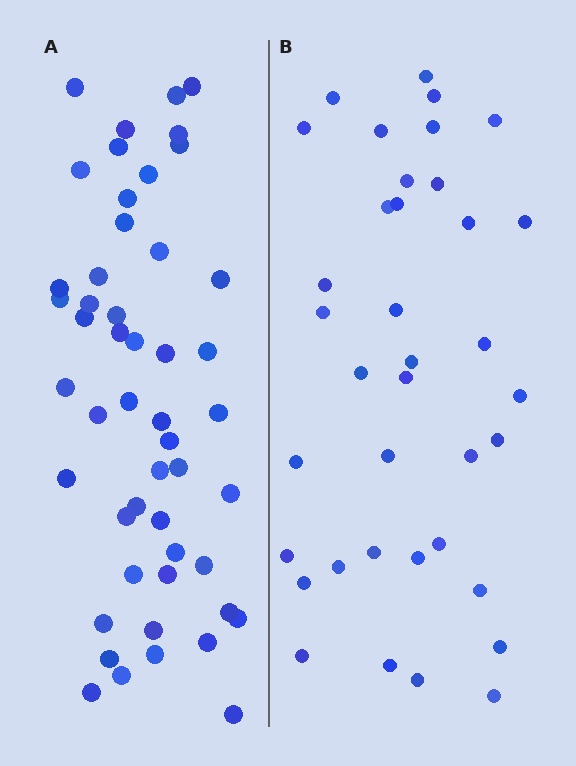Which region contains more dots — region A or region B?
Region A (the left region) has more dots.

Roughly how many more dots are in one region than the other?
Region A has approximately 15 more dots than region B.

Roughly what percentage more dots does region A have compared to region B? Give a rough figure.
About 35% more.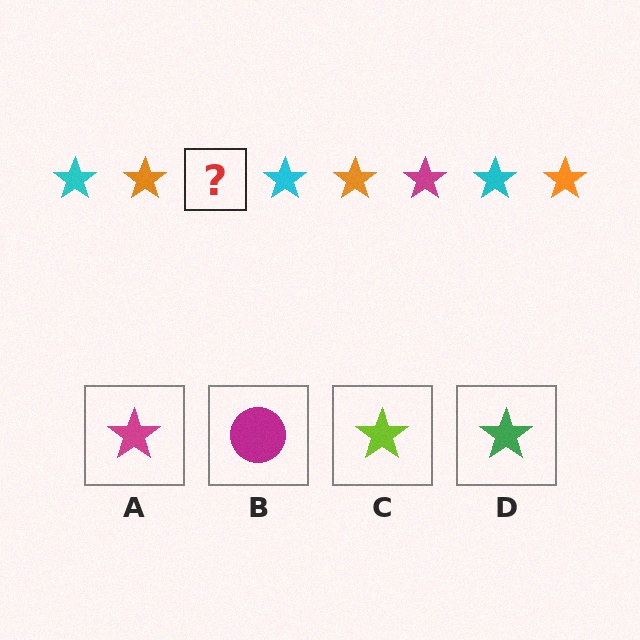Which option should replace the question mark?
Option A.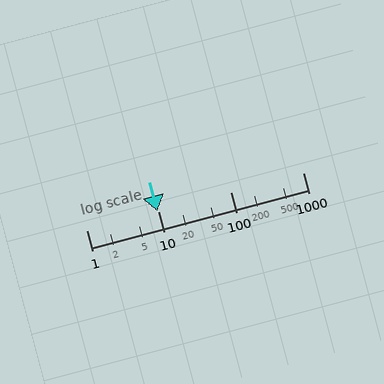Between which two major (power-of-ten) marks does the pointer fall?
The pointer is between 1 and 10.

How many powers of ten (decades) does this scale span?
The scale spans 3 decades, from 1 to 1000.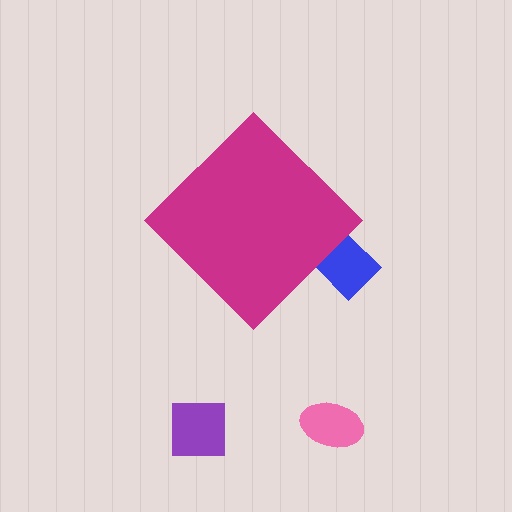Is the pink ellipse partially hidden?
No, the pink ellipse is fully visible.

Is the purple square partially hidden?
No, the purple square is fully visible.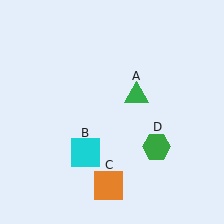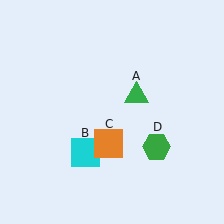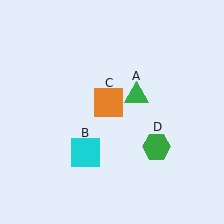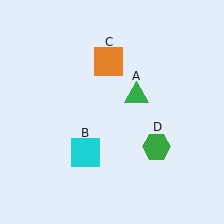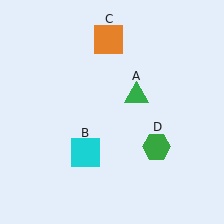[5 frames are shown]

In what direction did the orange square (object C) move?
The orange square (object C) moved up.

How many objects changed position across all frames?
1 object changed position: orange square (object C).